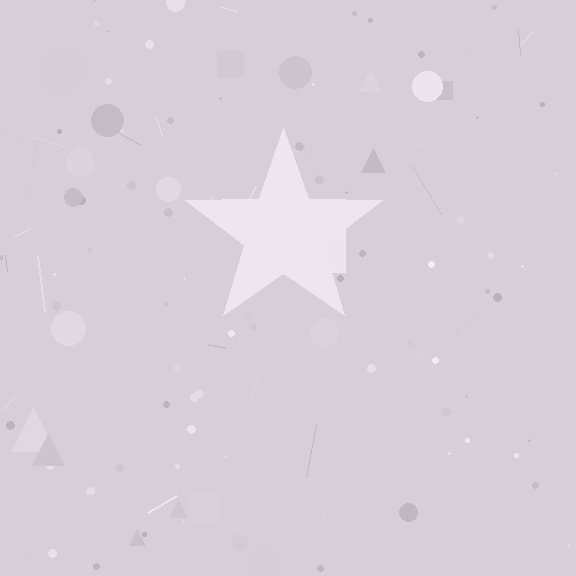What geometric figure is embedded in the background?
A star is embedded in the background.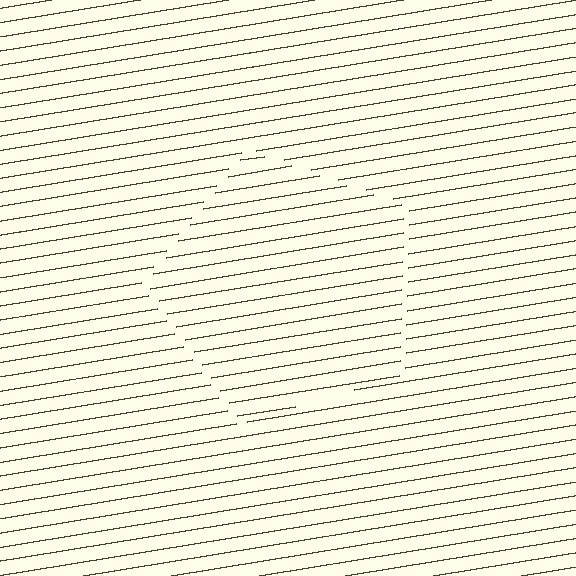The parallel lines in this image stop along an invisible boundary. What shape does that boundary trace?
An illusory pentagon. The interior of the shape contains the same grating, shifted by half a period — the contour is defined by the phase discontinuity where line-ends from the inner and outer gratings abut.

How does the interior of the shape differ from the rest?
The interior of the shape contains the same grating, shifted by half a period — the contour is defined by the phase discontinuity where line-ends from the inner and outer gratings abut.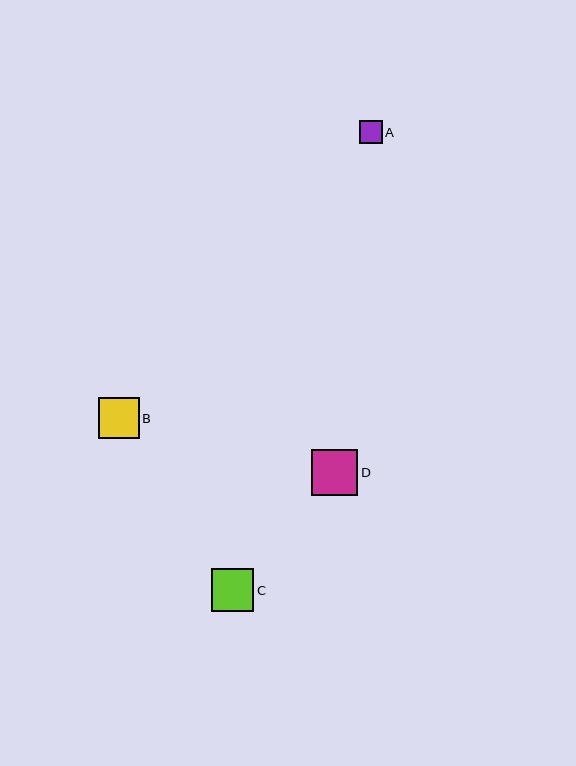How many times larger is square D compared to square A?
Square D is approximately 2.1 times the size of square A.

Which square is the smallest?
Square A is the smallest with a size of approximately 23 pixels.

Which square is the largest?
Square D is the largest with a size of approximately 47 pixels.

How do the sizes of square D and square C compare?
Square D and square C are approximately the same size.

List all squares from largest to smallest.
From largest to smallest: D, C, B, A.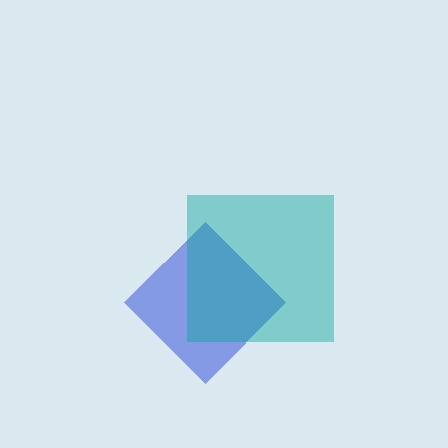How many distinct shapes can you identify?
There are 2 distinct shapes: a blue diamond, a teal square.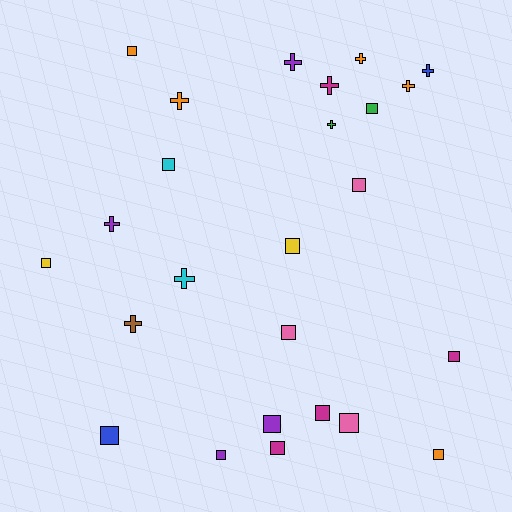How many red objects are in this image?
There are no red objects.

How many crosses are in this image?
There are 10 crosses.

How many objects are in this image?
There are 25 objects.